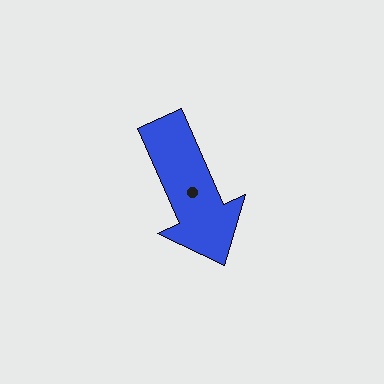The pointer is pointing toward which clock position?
Roughly 5 o'clock.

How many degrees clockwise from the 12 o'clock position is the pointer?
Approximately 156 degrees.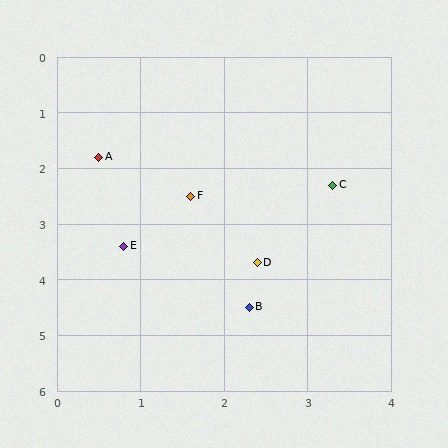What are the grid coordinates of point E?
Point E is at approximately (0.8, 3.4).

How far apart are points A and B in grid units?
Points A and B are about 3.2 grid units apart.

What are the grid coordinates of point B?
Point B is at approximately (2.3, 4.5).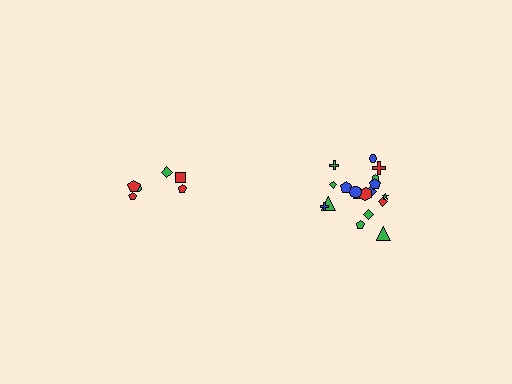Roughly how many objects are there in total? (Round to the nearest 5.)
Roughly 25 objects in total.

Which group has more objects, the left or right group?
The right group.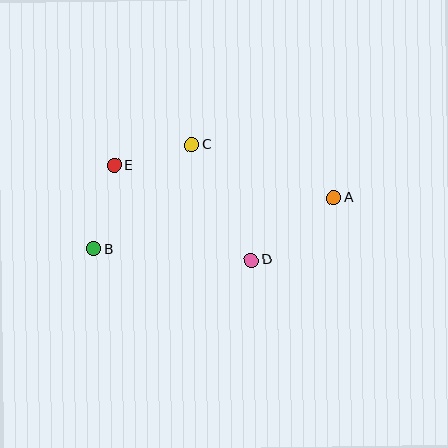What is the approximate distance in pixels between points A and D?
The distance between A and D is approximately 103 pixels.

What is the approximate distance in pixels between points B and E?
The distance between B and E is approximately 85 pixels.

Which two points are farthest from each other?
Points A and B are farthest from each other.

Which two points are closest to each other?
Points C and E are closest to each other.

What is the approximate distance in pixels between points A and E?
The distance between A and E is approximately 221 pixels.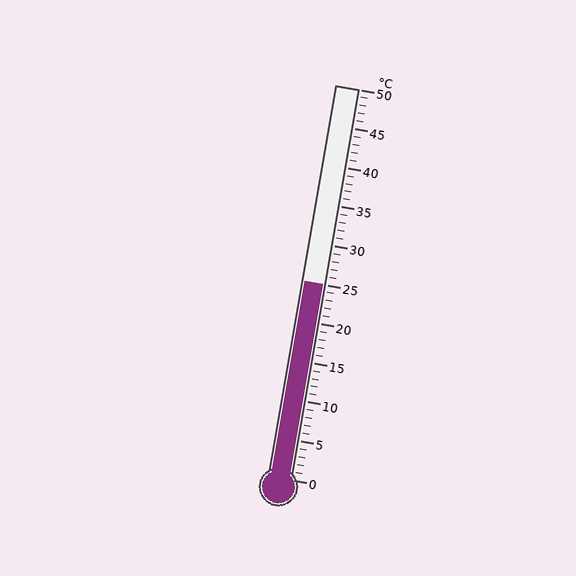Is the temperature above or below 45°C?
The temperature is below 45°C.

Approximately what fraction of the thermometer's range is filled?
The thermometer is filled to approximately 50% of its range.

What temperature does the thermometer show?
The thermometer shows approximately 25°C.